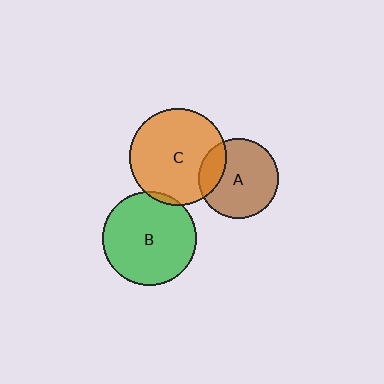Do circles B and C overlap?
Yes.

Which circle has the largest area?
Circle C (orange).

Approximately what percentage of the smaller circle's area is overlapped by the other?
Approximately 5%.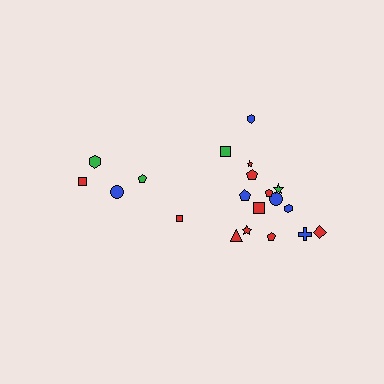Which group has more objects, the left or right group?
The right group.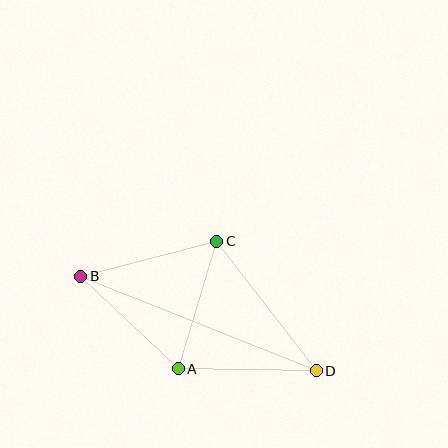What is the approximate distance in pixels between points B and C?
The distance between B and C is approximately 141 pixels.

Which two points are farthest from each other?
Points B and D are farthest from each other.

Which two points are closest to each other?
Points A and C are closest to each other.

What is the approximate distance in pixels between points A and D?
The distance between A and D is approximately 138 pixels.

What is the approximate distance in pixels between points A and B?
The distance between A and B is approximately 135 pixels.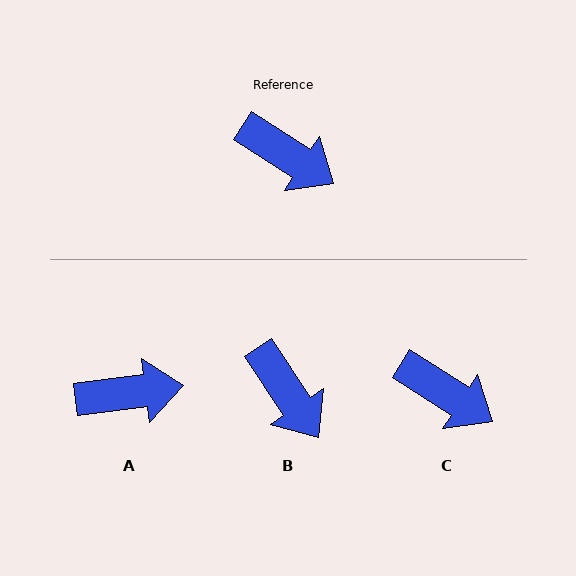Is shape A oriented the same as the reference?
No, it is off by about 40 degrees.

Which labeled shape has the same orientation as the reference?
C.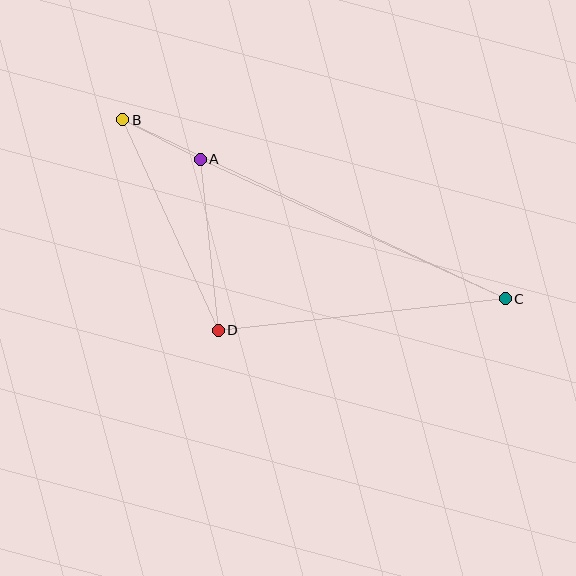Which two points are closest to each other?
Points A and B are closest to each other.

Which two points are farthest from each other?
Points B and C are farthest from each other.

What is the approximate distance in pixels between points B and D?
The distance between B and D is approximately 231 pixels.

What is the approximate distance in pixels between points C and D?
The distance between C and D is approximately 289 pixels.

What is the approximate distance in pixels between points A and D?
The distance between A and D is approximately 172 pixels.